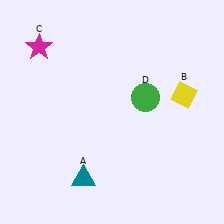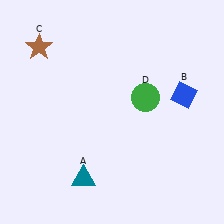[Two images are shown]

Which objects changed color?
B changed from yellow to blue. C changed from magenta to brown.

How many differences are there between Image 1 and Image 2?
There are 2 differences between the two images.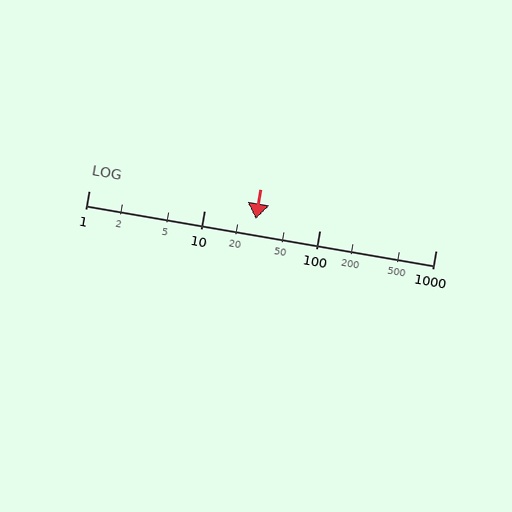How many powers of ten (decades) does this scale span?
The scale spans 3 decades, from 1 to 1000.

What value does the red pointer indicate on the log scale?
The pointer indicates approximately 28.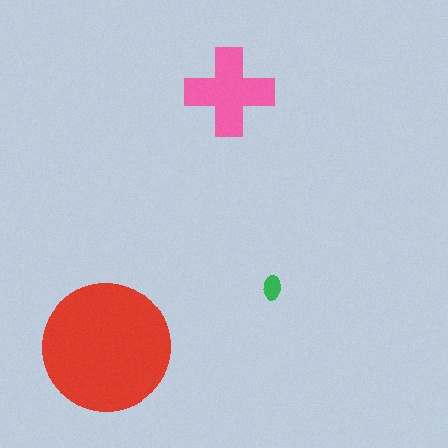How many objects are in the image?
There are 3 objects in the image.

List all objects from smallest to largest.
The green ellipse, the pink cross, the red circle.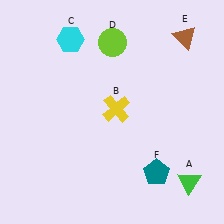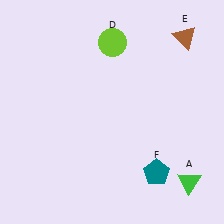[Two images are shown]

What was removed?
The yellow cross (B), the cyan hexagon (C) were removed in Image 2.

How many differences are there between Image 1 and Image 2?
There are 2 differences between the two images.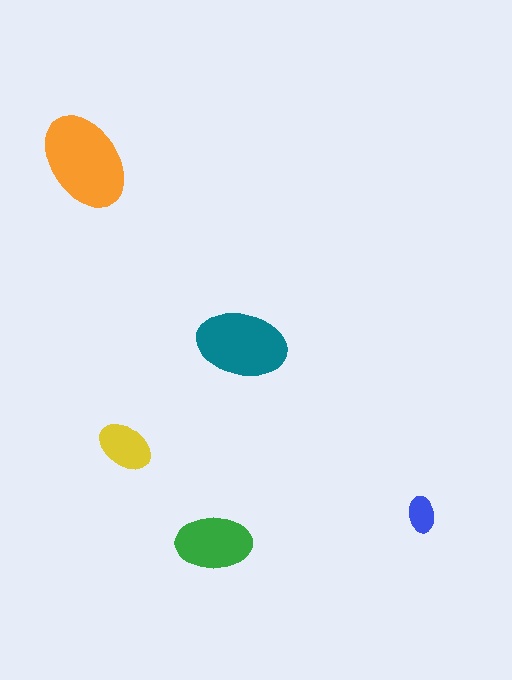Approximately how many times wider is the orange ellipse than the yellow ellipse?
About 2 times wider.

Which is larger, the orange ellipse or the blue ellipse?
The orange one.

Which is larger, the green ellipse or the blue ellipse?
The green one.